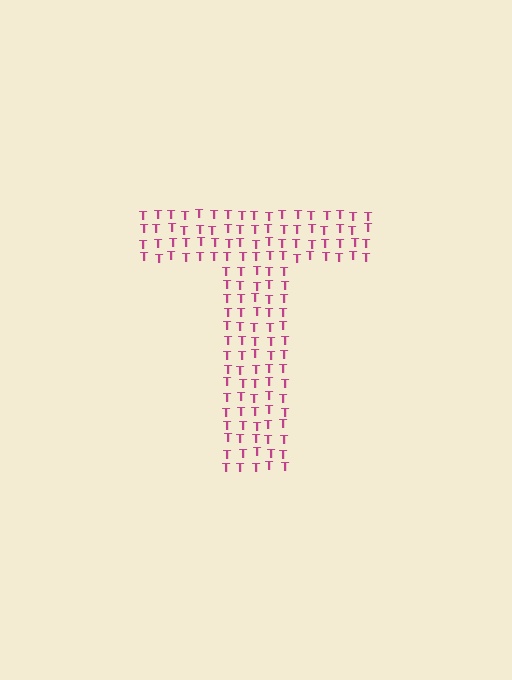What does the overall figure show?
The overall figure shows the letter T.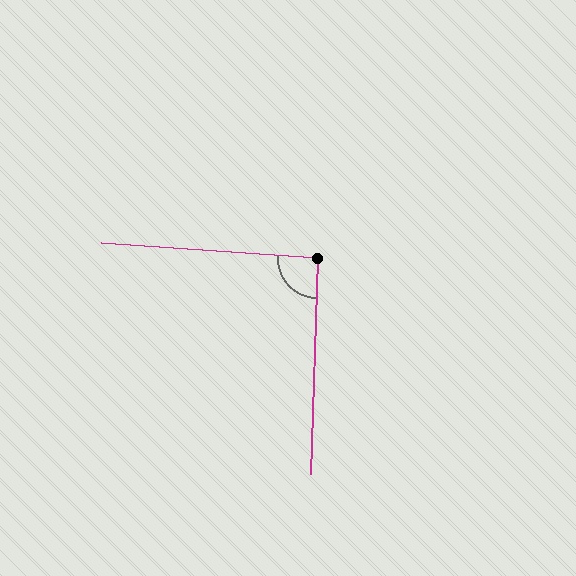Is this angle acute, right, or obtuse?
It is approximately a right angle.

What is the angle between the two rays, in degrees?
Approximately 92 degrees.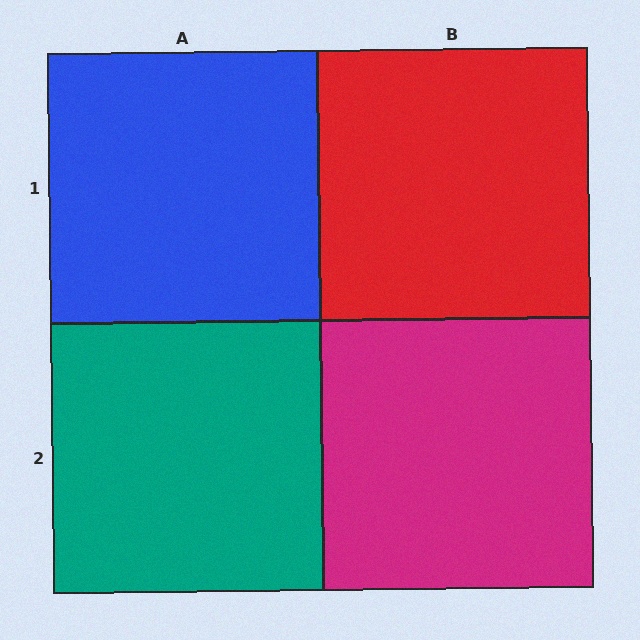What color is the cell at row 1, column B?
Red.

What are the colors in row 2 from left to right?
Teal, magenta.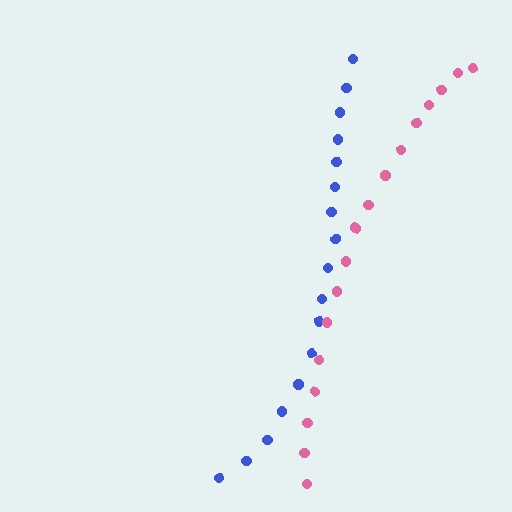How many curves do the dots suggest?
There are 2 distinct paths.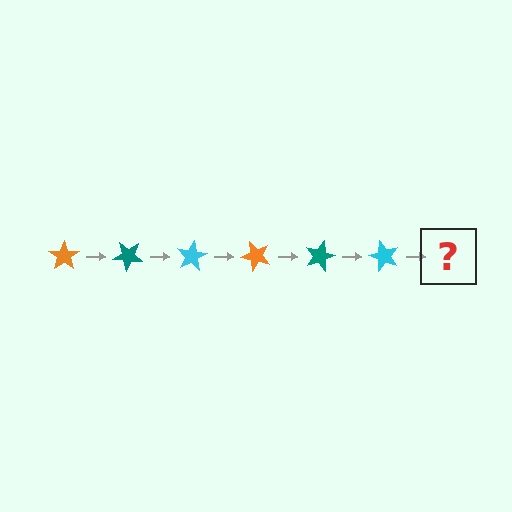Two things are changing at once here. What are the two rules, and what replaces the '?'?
The two rules are that it rotates 40 degrees each step and the color cycles through orange, teal, and cyan. The '?' should be an orange star, rotated 240 degrees from the start.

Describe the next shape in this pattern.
It should be an orange star, rotated 240 degrees from the start.